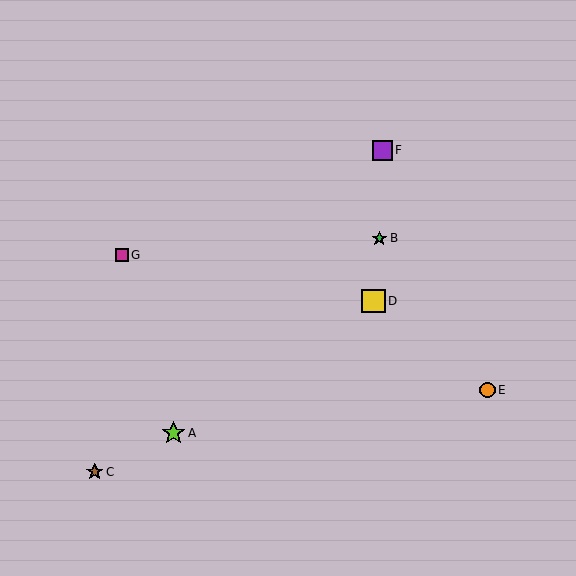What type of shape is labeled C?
Shape C is a brown star.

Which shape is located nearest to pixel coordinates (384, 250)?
The green star (labeled B) at (379, 238) is nearest to that location.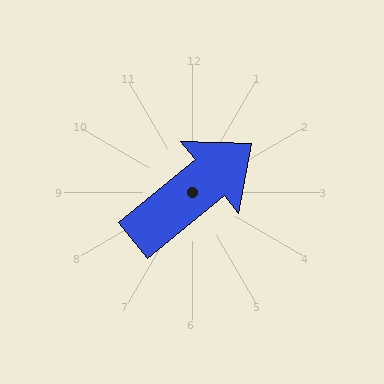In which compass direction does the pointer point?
Northeast.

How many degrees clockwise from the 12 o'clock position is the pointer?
Approximately 51 degrees.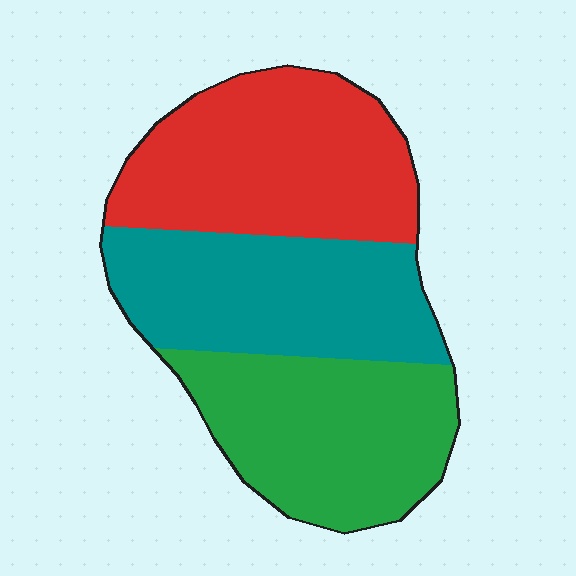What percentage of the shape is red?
Red covers 36% of the shape.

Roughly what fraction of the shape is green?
Green takes up about one third (1/3) of the shape.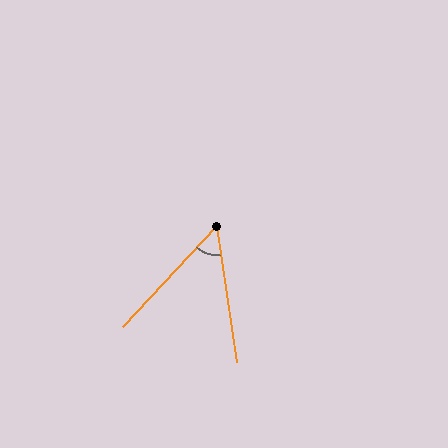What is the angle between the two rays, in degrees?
Approximately 51 degrees.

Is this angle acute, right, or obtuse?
It is acute.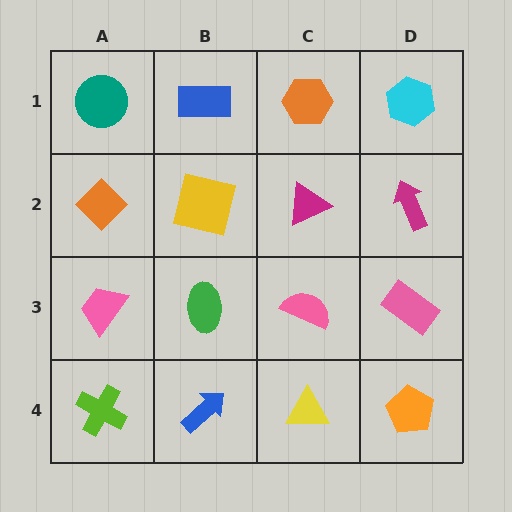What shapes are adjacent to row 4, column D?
A pink rectangle (row 3, column D), a yellow triangle (row 4, column C).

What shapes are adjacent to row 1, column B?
A yellow square (row 2, column B), a teal circle (row 1, column A), an orange hexagon (row 1, column C).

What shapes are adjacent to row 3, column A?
An orange diamond (row 2, column A), a lime cross (row 4, column A), a green ellipse (row 3, column B).